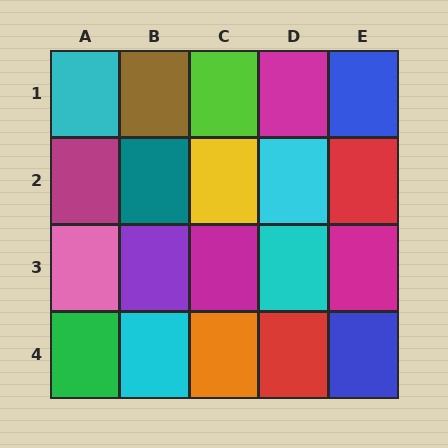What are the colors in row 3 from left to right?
Pink, purple, magenta, cyan, magenta.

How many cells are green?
1 cell is green.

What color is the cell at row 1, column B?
Brown.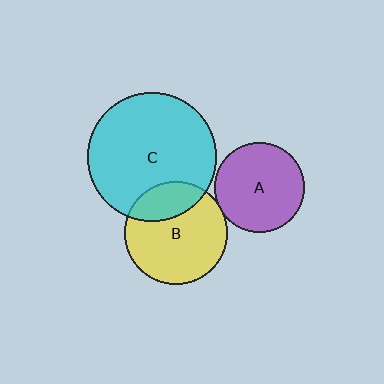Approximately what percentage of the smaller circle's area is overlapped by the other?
Approximately 25%.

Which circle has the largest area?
Circle C (cyan).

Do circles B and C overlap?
Yes.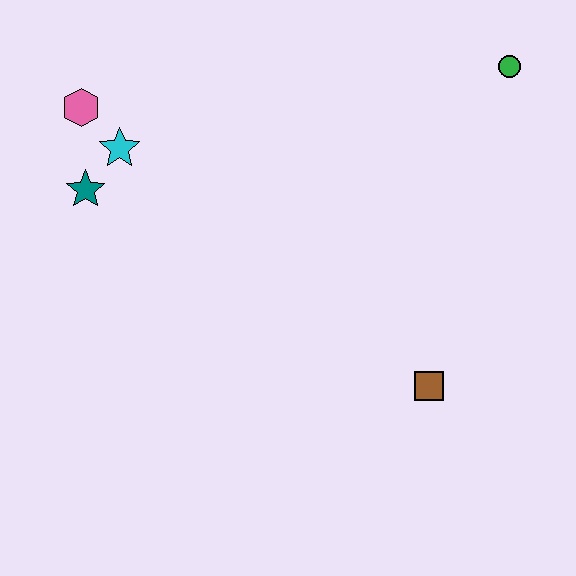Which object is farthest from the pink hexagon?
The brown square is farthest from the pink hexagon.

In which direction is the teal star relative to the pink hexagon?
The teal star is below the pink hexagon.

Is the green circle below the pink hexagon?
No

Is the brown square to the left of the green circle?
Yes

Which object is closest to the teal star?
The cyan star is closest to the teal star.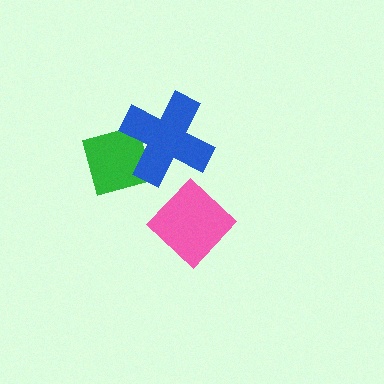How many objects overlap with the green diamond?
1 object overlaps with the green diamond.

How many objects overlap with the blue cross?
1 object overlaps with the blue cross.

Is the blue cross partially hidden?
No, no other shape covers it.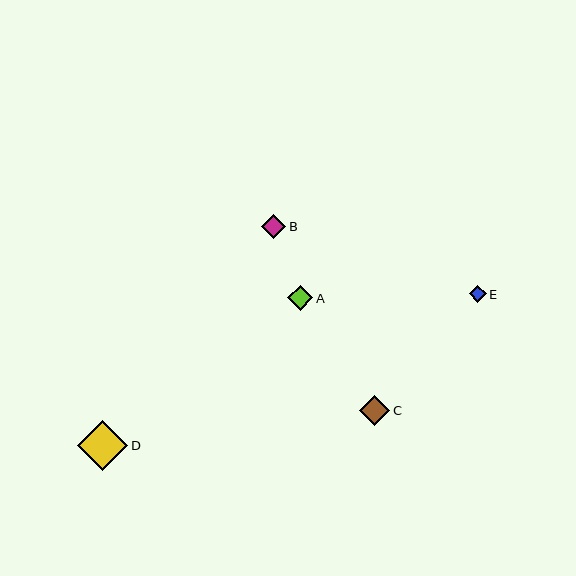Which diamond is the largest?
Diamond D is the largest with a size of approximately 50 pixels.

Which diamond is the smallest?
Diamond E is the smallest with a size of approximately 17 pixels.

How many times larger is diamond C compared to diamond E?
Diamond C is approximately 1.8 times the size of diamond E.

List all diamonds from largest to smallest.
From largest to smallest: D, C, A, B, E.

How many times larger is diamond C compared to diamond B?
Diamond C is approximately 1.3 times the size of diamond B.